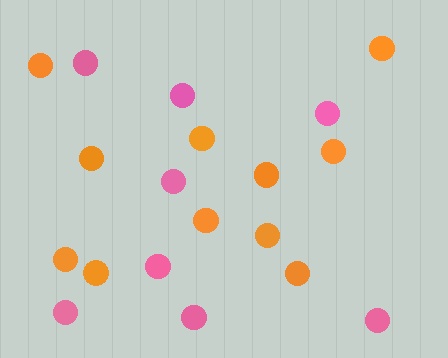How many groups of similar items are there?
There are 2 groups: one group of pink circles (8) and one group of orange circles (11).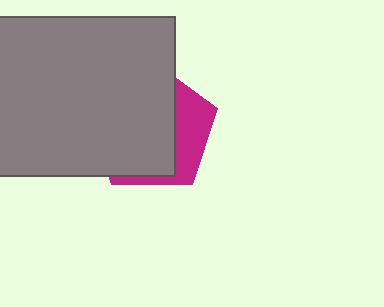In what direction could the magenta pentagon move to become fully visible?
The magenta pentagon could move right. That would shift it out from behind the gray rectangle entirely.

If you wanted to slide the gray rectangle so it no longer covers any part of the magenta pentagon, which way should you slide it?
Slide it left — that is the most direct way to separate the two shapes.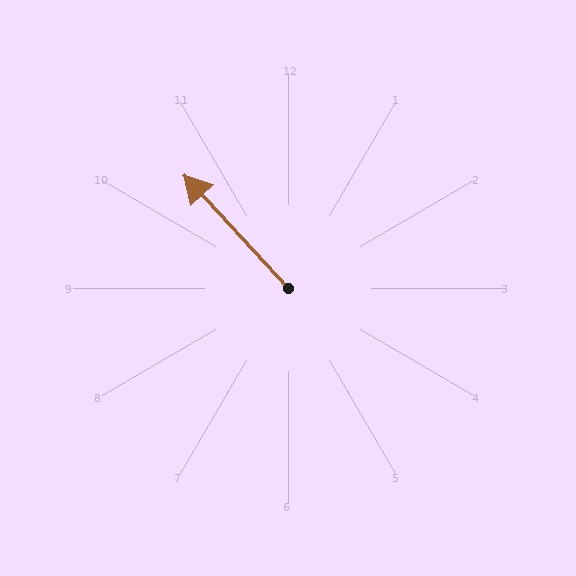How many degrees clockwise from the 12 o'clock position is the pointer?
Approximately 317 degrees.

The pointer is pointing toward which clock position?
Roughly 11 o'clock.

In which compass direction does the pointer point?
Northwest.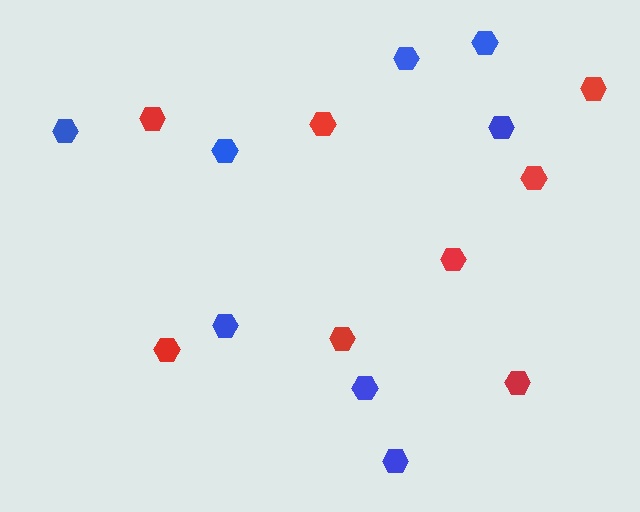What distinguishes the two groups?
There are 2 groups: one group of red hexagons (8) and one group of blue hexagons (8).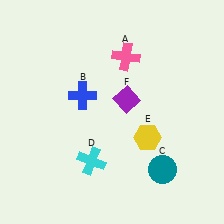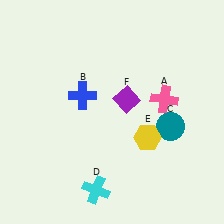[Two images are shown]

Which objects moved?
The objects that moved are: the pink cross (A), the teal circle (C), the cyan cross (D).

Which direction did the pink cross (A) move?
The pink cross (A) moved down.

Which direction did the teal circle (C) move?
The teal circle (C) moved up.